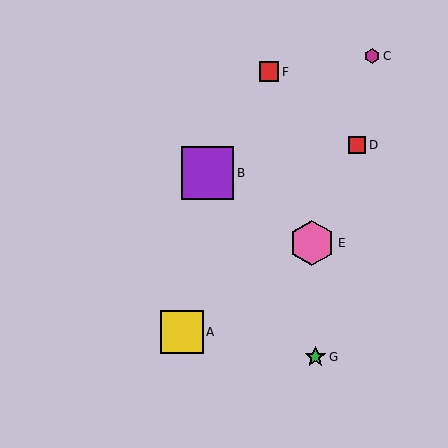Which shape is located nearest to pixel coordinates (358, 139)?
The red square (labeled D) at (357, 145) is nearest to that location.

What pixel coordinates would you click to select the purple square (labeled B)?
Click at (208, 173) to select the purple square B.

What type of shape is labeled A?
Shape A is a yellow square.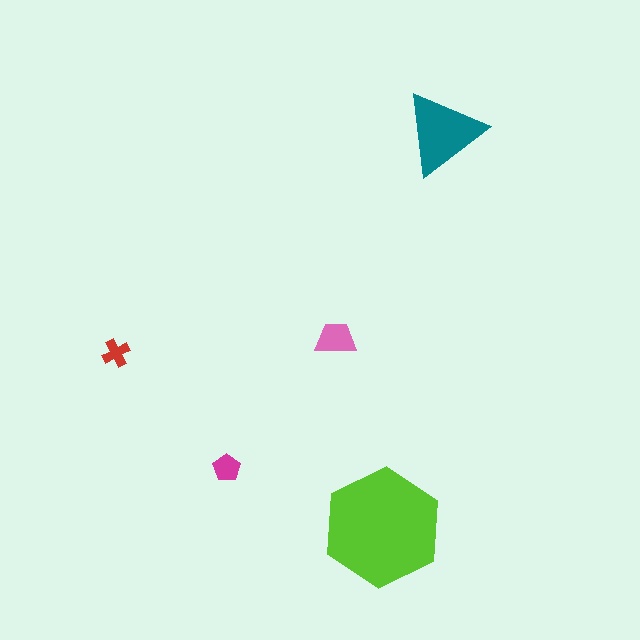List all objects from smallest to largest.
The red cross, the magenta pentagon, the pink trapezoid, the teal triangle, the lime hexagon.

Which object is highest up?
The teal triangle is topmost.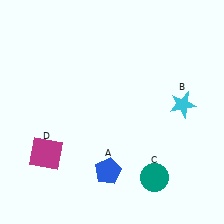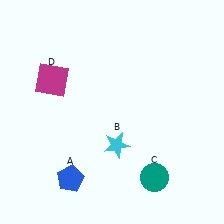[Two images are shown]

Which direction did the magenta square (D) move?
The magenta square (D) moved up.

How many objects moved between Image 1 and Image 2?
3 objects moved between the two images.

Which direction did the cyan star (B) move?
The cyan star (B) moved left.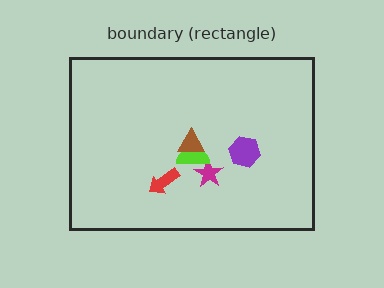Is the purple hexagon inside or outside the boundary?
Inside.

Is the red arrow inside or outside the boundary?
Inside.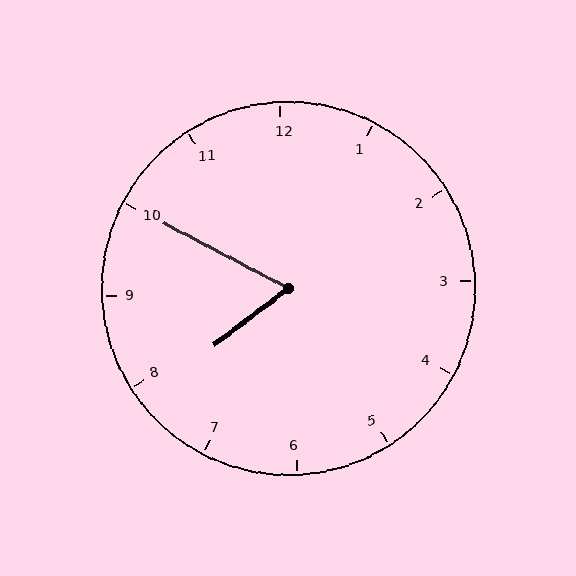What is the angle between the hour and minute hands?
Approximately 65 degrees.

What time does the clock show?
7:50.